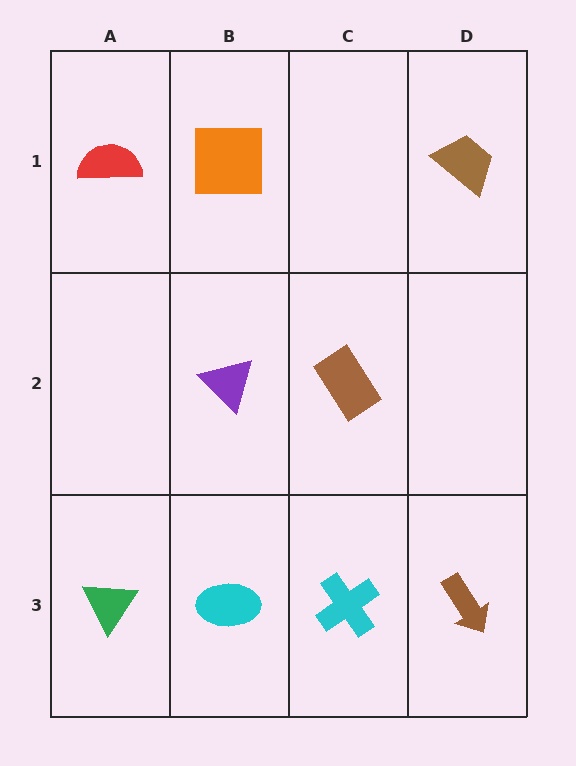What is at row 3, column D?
A brown arrow.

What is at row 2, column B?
A purple triangle.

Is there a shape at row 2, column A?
No, that cell is empty.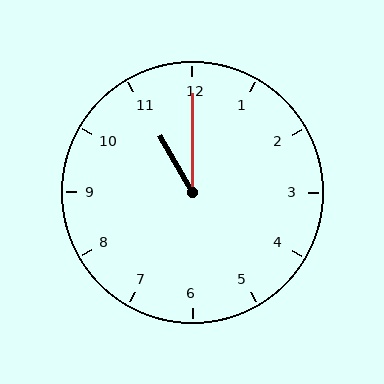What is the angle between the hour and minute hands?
Approximately 30 degrees.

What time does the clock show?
11:00.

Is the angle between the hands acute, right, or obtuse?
It is acute.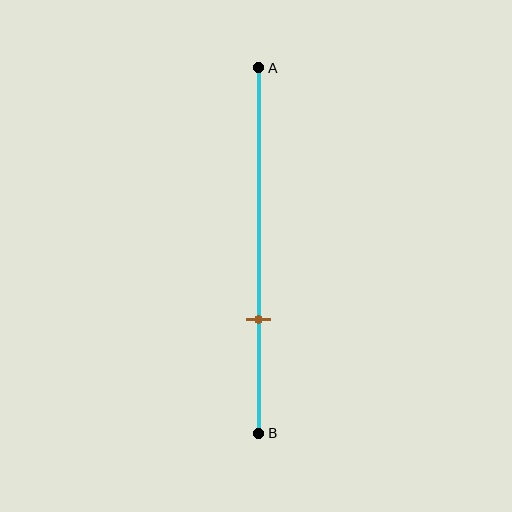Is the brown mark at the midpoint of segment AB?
No, the mark is at about 70% from A, not at the 50% midpoint.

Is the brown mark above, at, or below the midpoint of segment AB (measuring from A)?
The brown mark is below the midpoint of segment AB.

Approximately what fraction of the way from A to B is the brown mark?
The brown mark is approximately 70% of the way from A to B.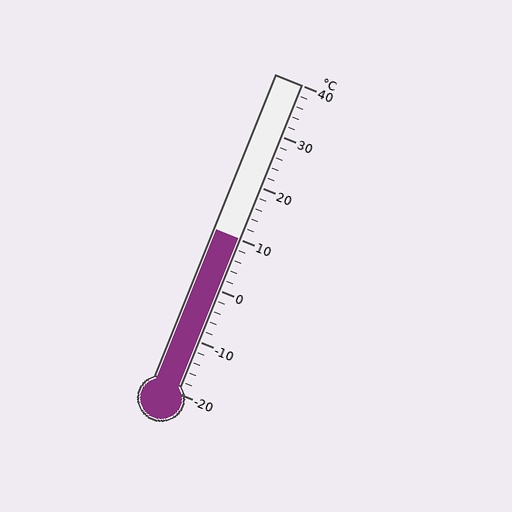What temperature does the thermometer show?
The thermometer shows approximately 10°C.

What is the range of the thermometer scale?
The thermometer scale ranges from -20°C to 40°C.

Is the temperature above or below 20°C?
The temperature is below 20°C.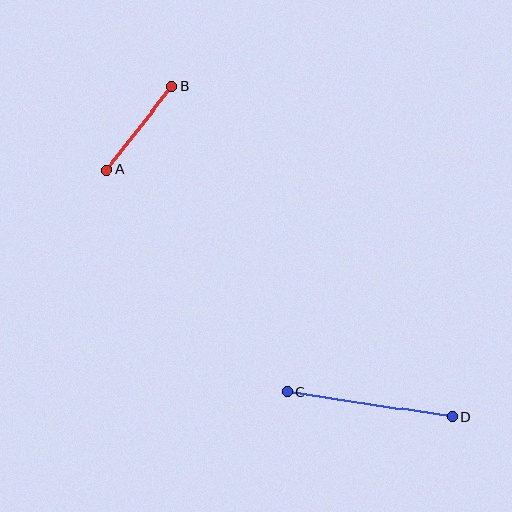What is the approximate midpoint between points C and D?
The midpoint is at approximately (370, 405) pixels.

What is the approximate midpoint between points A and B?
The midpoint is at approximately (139, 128) pixels.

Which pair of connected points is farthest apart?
Points C and D are farthest apart.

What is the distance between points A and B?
The distance is approximately 106 pixels.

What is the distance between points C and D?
The distance is approximately 166 pixels.